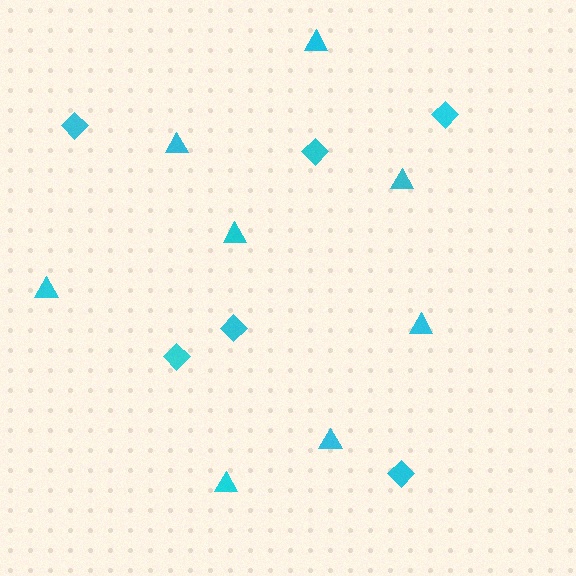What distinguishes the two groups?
There are 2 groups: one group of diamonds (6) and one group of triangles (8).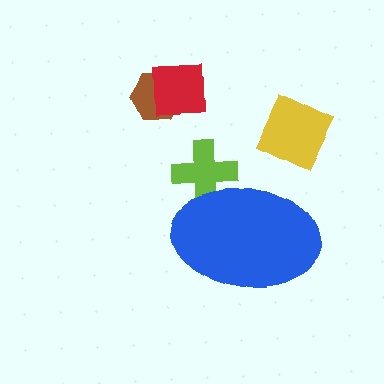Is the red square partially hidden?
No, the red square is fully visible.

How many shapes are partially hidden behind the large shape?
1 shape is partially hidden.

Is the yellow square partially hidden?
No, the yellow square is fully visible.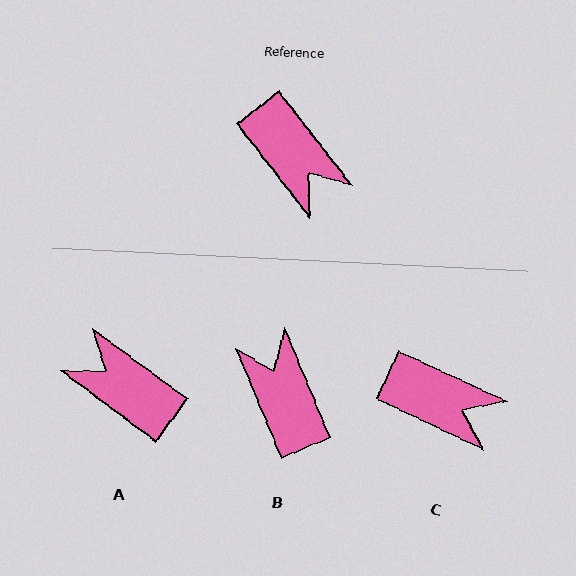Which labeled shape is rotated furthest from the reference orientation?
B, about 165 degrees away.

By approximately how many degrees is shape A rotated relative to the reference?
Approximately 164 degrees clockwise.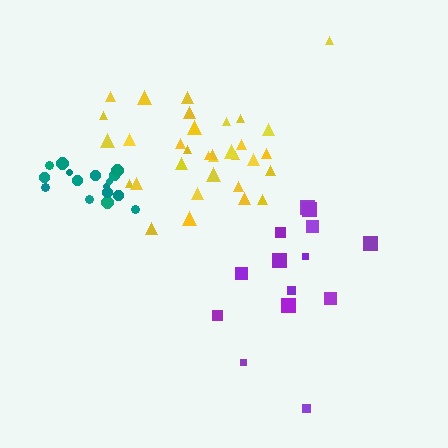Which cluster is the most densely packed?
Teal.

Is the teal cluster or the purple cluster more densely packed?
Teal.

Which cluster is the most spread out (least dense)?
Purple.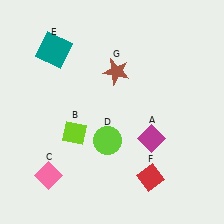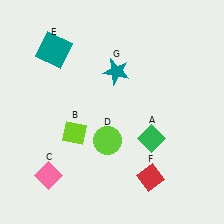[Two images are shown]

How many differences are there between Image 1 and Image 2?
There are 2 differences between the two images.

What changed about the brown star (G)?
In Image 1, G is brown. In Image 2, it changed to teal.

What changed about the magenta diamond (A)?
In Image 1, A is magenta. In Image 2, it changed to green.